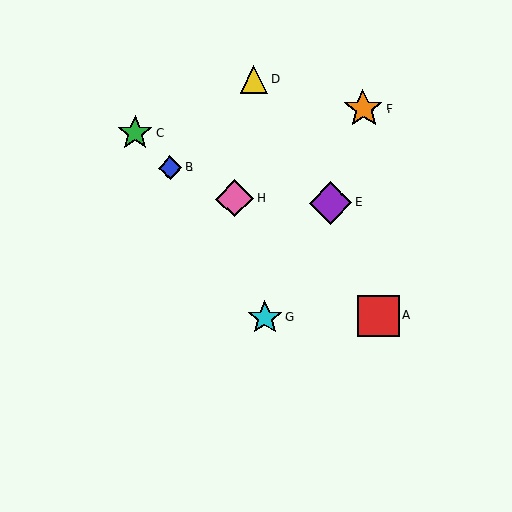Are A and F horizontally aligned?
No, A is at y≈316 and F is at y≈109.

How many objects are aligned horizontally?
2 objects (A, G) are aligned horizontally.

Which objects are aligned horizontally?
Objects A, G are aligned horizontally.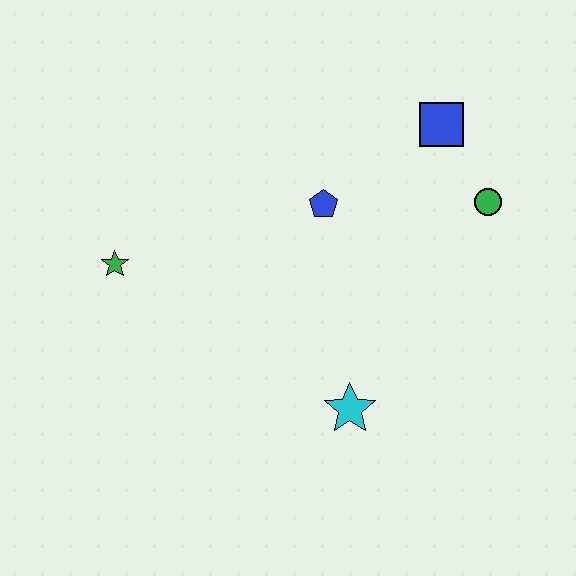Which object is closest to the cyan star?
The blue pentagon is closest to the cyan star.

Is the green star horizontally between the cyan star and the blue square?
No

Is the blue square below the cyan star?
No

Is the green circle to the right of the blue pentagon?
Yes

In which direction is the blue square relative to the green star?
The blue square is to the right of the green star.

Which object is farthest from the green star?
The green circle is farthest from the green star.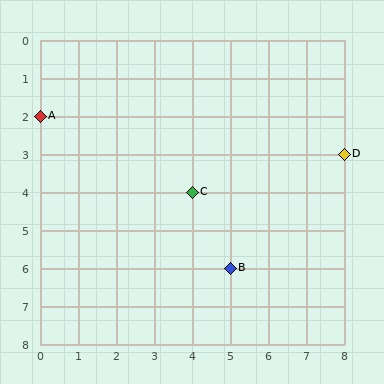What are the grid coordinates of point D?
Point D is at grid coordinates (8, 3).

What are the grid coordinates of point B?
Point B is at grid coordinates (5, 6).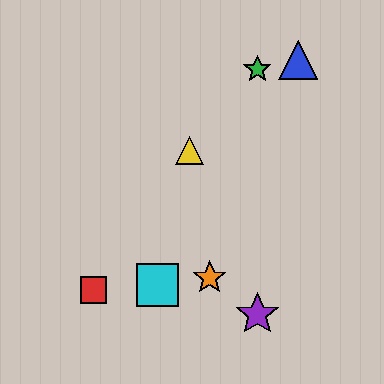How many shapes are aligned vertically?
2 shapes (the green star, the purple star) are aligned vertically.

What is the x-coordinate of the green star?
The green star is at x≈257.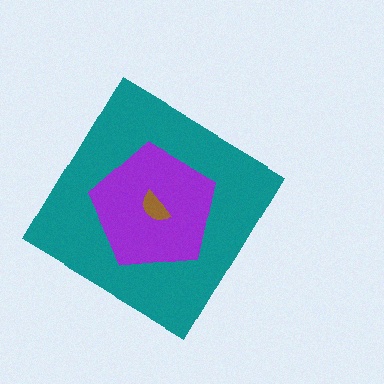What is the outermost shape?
The teal diamond.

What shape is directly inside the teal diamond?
The purple pentagon.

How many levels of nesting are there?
3.